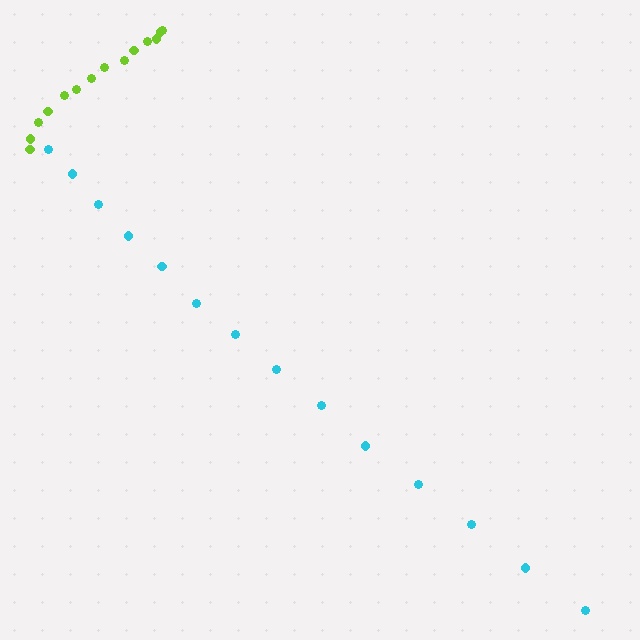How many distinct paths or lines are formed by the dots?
There are 2 distinct paths.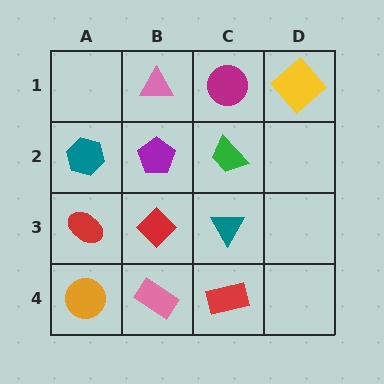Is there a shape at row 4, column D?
No, that cell is empty.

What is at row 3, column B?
A red diamond.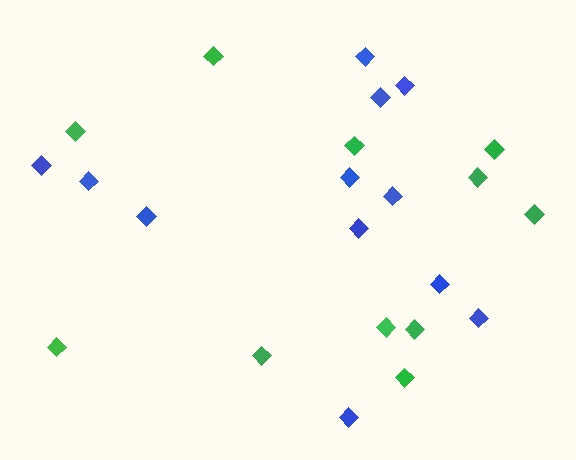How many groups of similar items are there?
There are 2 groups: one group of blue diamonds (12) and one group of green diamonds (11).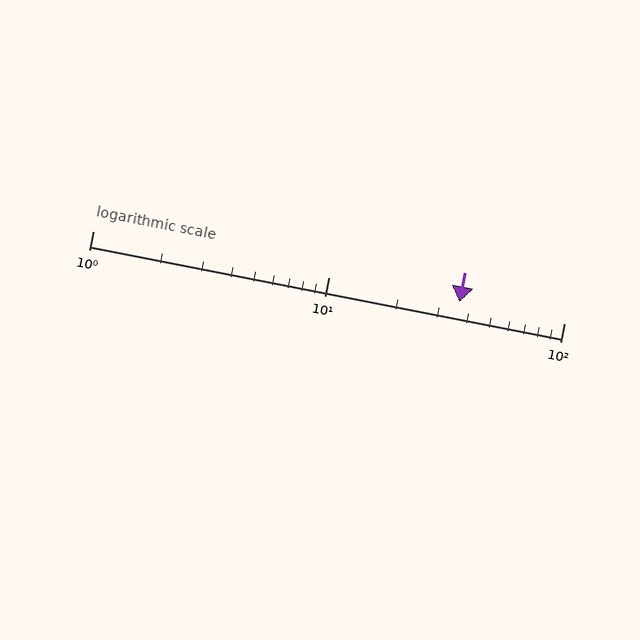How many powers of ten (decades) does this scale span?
The scale spans 2 decades, from 1 to 100.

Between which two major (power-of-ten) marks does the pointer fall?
The pointer is between 10 and 100.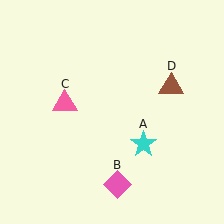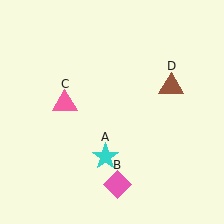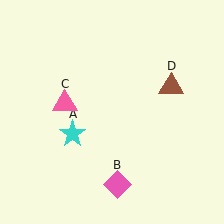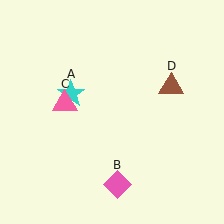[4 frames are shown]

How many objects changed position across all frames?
1 object changed position: cyan star (object A).